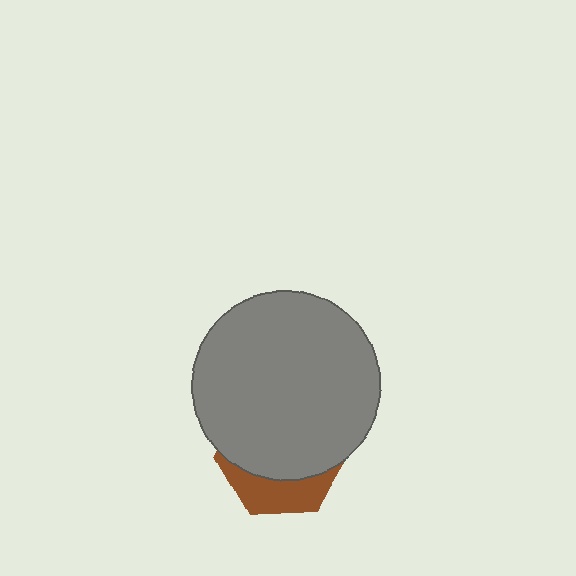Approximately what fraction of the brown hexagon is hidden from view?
Roughly 69% of the brown hexagon is hidden behind the gray circle.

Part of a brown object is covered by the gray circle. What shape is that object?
It is a hexagon.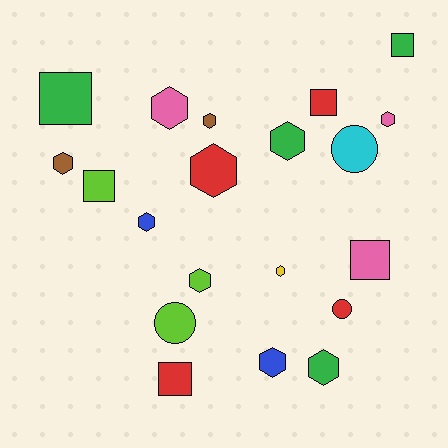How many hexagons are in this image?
There are 11 hexagons.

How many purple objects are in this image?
There are no purple objects.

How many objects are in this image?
There are 20 objects.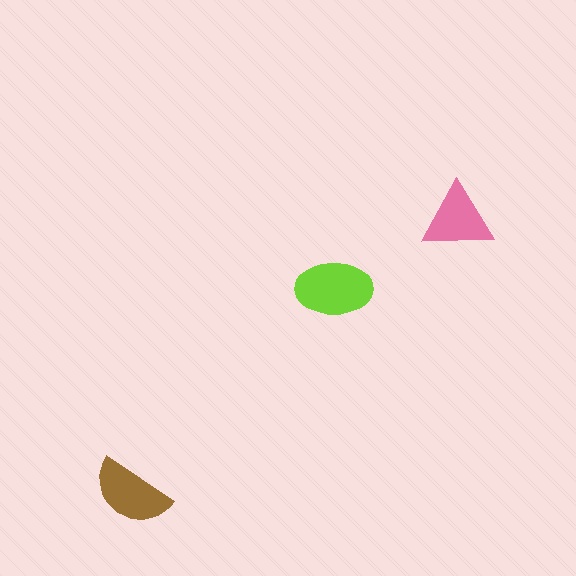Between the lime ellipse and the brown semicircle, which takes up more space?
The lime ellipse.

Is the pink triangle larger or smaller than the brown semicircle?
Smaller.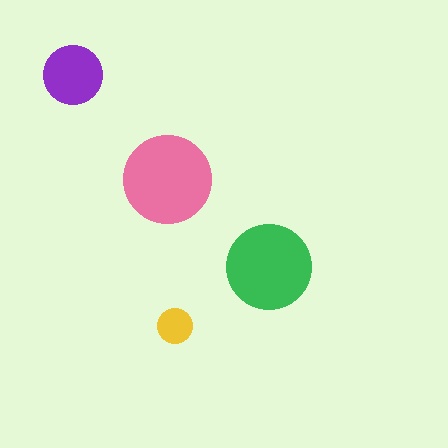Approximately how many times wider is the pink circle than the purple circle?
About 1.5 times wider.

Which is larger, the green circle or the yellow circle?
The green one.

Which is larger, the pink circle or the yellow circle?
The pink one.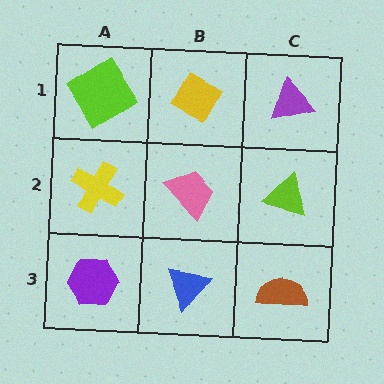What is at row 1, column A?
A lime diamond.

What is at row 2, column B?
A pink trapezoid.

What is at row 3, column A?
A purple hexagon.